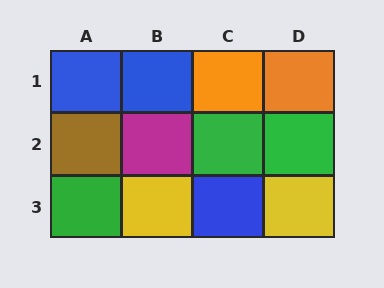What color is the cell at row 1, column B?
Blue.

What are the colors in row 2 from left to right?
Brown, magenta, green, green.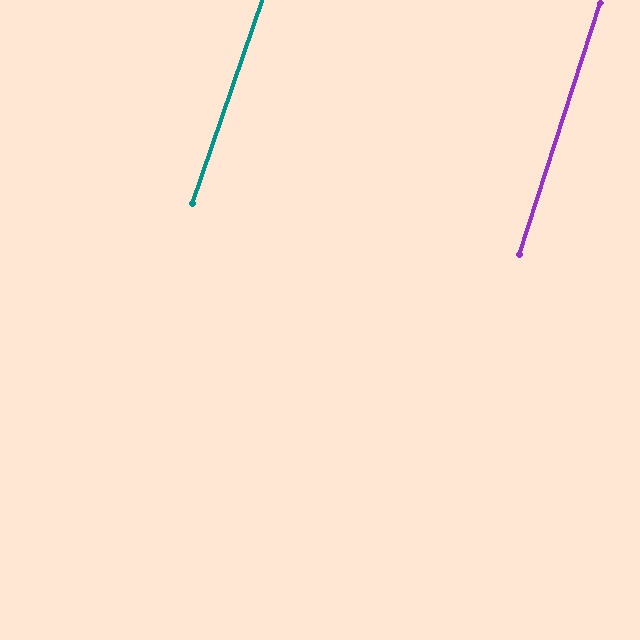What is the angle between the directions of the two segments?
Approximately 1 degree.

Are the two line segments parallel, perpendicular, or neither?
Parallel — their directions differ by only 1.1°.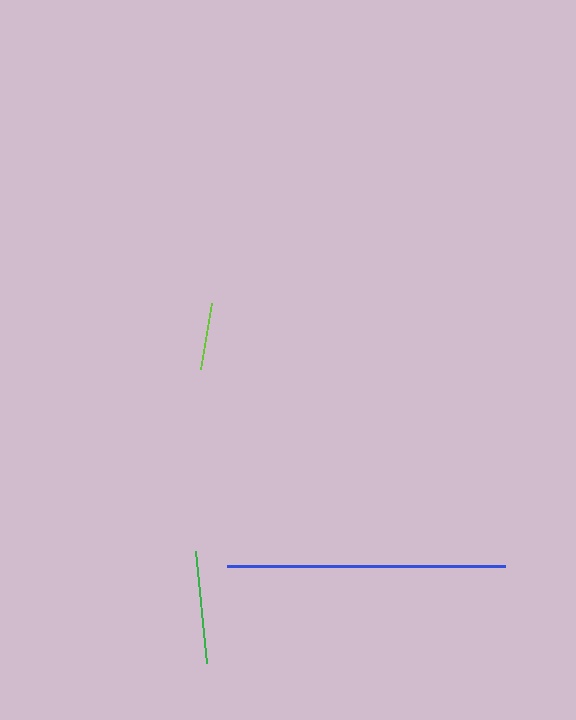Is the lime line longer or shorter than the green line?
The green line is longer than the lime line.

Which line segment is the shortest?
The lime line is the shortest at approximately 67 pixels.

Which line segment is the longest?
The blue line is the longest at approximately 278 pixels.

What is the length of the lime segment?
The lime segment is approximately 67 pixels long.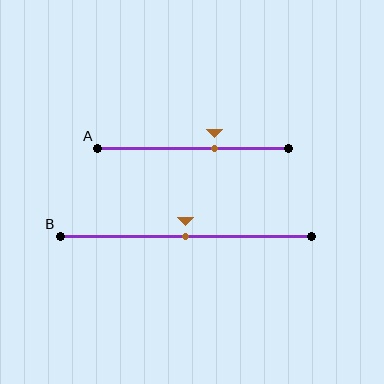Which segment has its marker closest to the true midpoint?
Segment B has its marker closest to the true midpoint.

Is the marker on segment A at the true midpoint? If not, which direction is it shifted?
No, the marker on segment A is shifted to the right by about 11% of the segment length.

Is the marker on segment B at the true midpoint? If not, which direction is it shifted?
Yes, the marker on segment B is at the true midpoint.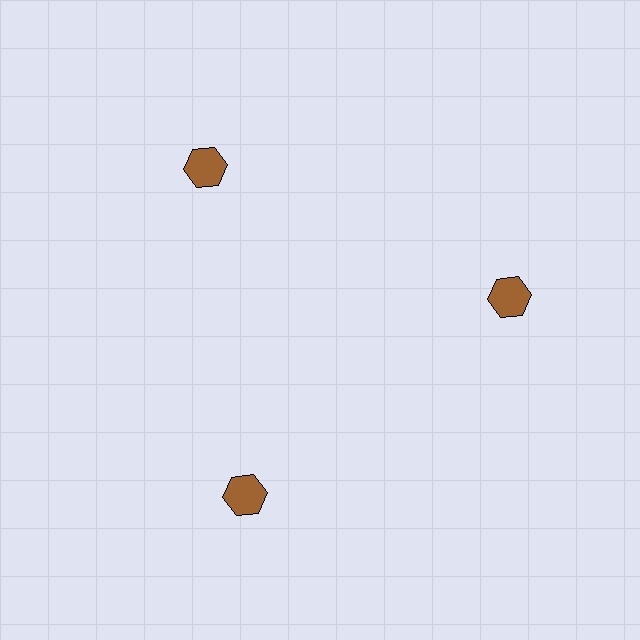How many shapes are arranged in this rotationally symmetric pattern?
There are 3 shapes, arranged in 3 groups of 1.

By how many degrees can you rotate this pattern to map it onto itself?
The pattern maps onto itself every 120 degrees of rotation.